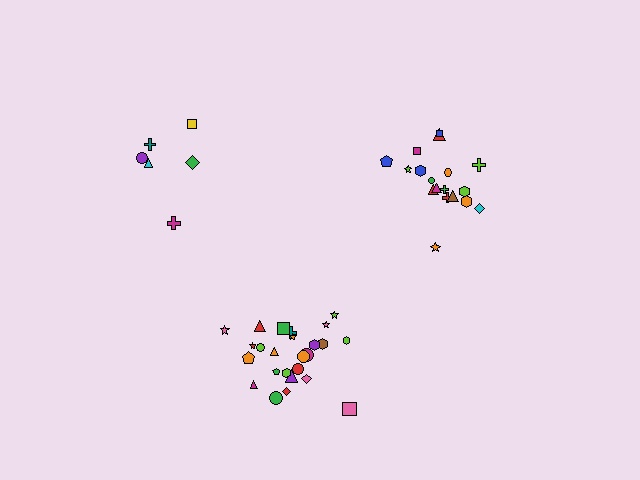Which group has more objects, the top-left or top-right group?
The top-right group.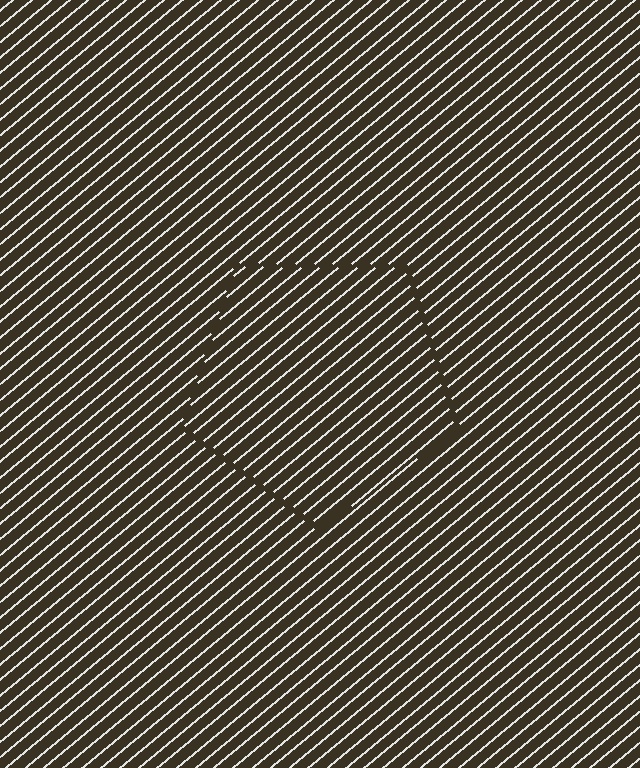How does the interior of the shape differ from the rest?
The interior of the shape contains the same grating, shifted by half a period — the contour is defined by the phase discontinuity where line-ends from the inner and outer gratings abut.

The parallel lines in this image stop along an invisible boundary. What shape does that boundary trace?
An illusory pentagon. The interior of the shape contains the same grating, shifted by half a period — the contour is defined by the phase discontinuity where line-ends from the inner and outer gratings abut.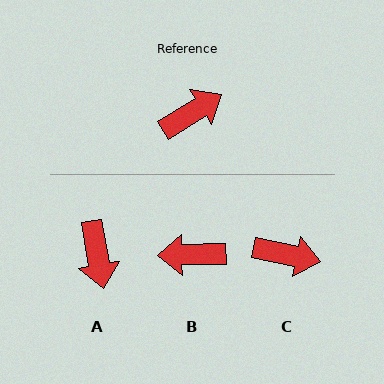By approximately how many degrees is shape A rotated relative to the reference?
Approximately 112 degrees clockwise.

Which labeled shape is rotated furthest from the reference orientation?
B, about 149 degrees away.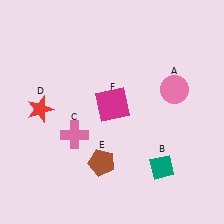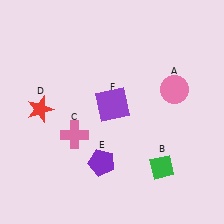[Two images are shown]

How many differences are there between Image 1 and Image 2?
There are 3 differences between the two images.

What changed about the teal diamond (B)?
In Image 1, B is teal. In Image 2, it changed to green.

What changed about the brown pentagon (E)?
In Image 1, E is brown. In Image 2, it changed to purple.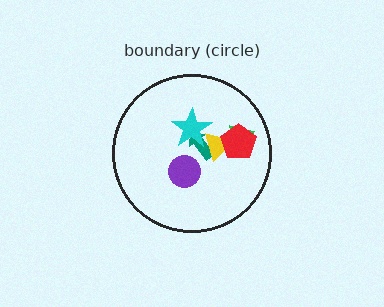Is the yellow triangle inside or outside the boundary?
Inside.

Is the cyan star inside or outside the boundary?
Inside.